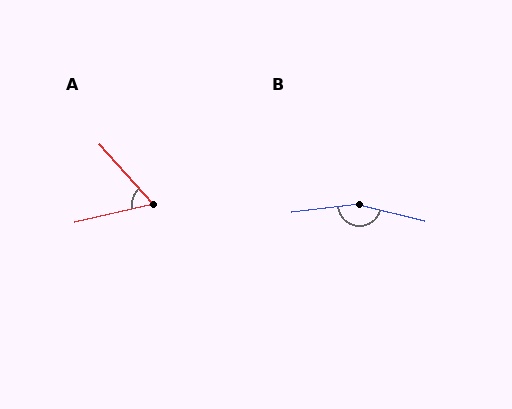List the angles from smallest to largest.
A (61°), B (160°).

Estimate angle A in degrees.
Approximately 61 degrees.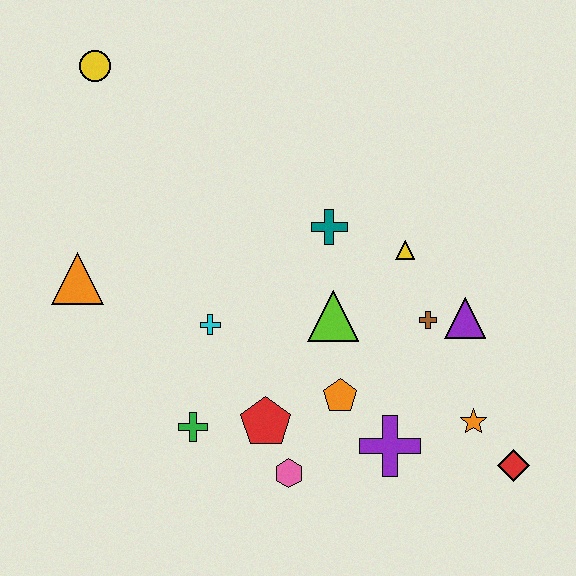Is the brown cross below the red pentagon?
No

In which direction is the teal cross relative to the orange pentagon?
The teal cross is above the orange pentagon.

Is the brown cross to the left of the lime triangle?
No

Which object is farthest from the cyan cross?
The red diamond is farthest from the cyan cross.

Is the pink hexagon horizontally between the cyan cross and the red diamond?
Yes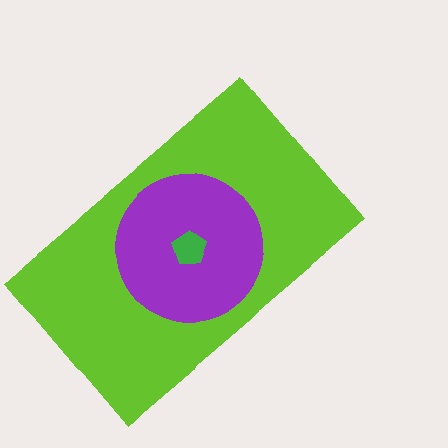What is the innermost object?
The green pentagon.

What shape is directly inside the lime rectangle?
The purple circle.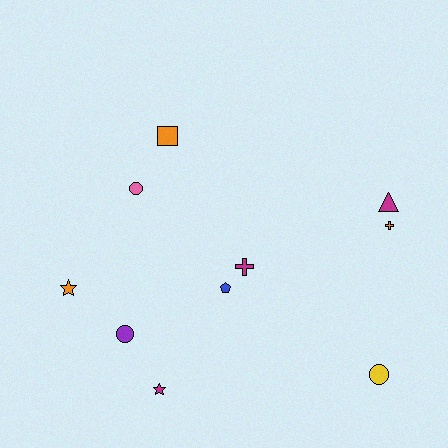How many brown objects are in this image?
There are no brown objects.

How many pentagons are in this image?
There is 1 pentagon.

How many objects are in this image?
There are 10 objects.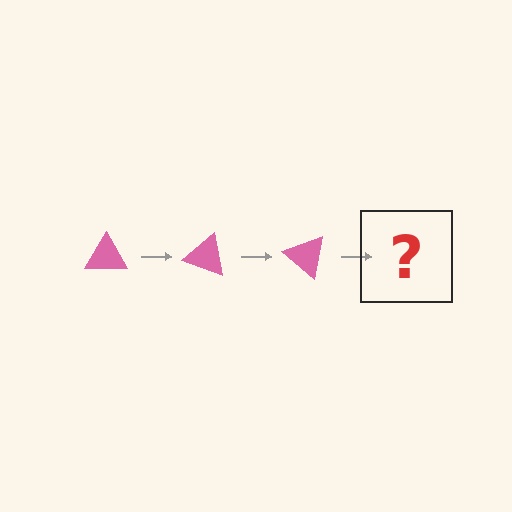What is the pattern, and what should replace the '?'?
The pattern is that the triangle rotates 20 degrees each step. The '?' should be a pink triangle rotated 60 degrees.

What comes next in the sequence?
The next element should be a pink triangle rotated 60 degrees.